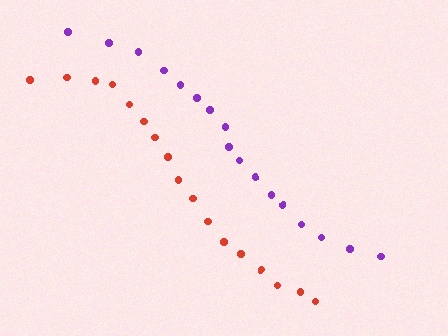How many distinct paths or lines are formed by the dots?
There are 2 distinct paths.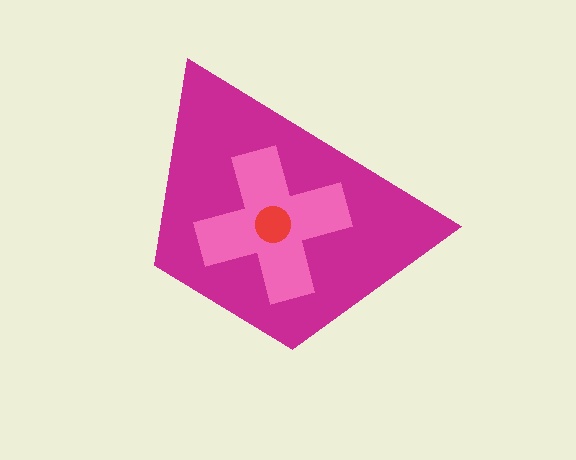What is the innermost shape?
The red circle.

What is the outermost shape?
The magenta trapezoid.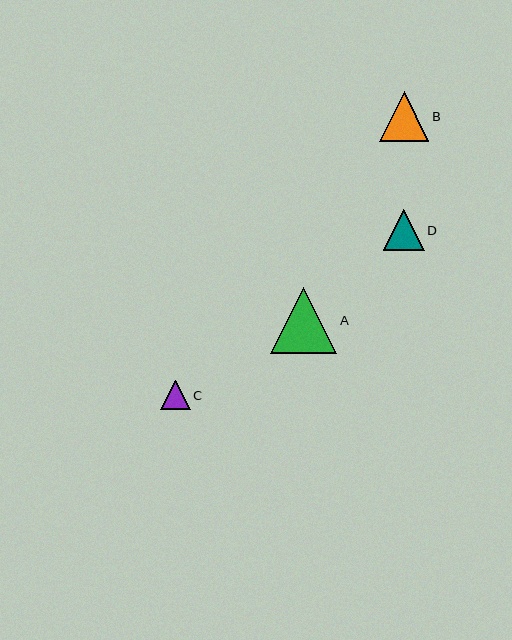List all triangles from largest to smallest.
From largest to smallest: A, B, D, C.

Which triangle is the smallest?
Triangle C is the smallest with a size of approximately 30 pixels.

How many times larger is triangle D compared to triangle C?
Triangle D is approximately 1.4 times the size of triangle C.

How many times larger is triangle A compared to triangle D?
Triangle A is approximately 1.6 times the size of triangle D.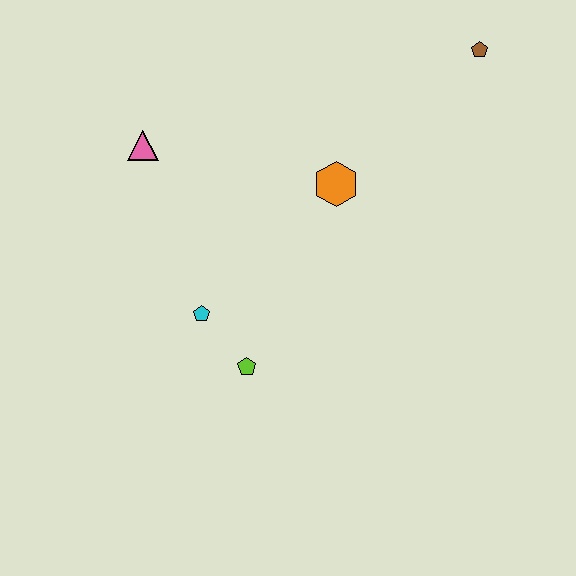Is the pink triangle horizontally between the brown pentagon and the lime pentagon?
No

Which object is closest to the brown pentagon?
The orange hexagon is closest to the brown pentagon.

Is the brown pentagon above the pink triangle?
Yes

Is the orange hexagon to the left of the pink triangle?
No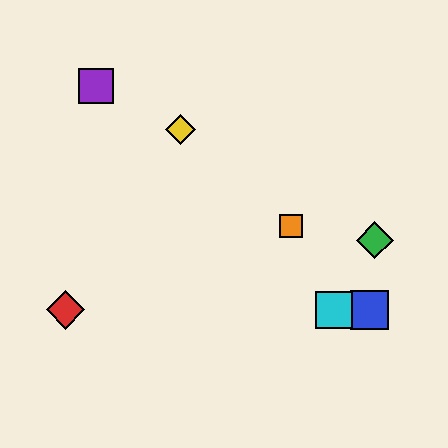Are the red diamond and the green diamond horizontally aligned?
No, the red diamond is at y≈310 and the green diamond is at y≈240.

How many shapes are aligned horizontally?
3 shapes (the red diamond, the blue square, the cyan square) are aligned horizontally.